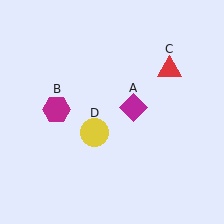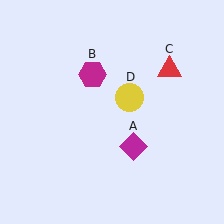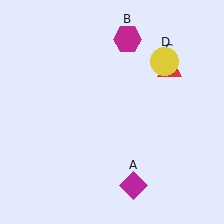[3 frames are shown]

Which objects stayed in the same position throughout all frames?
Red triangle (object C) remained stationary.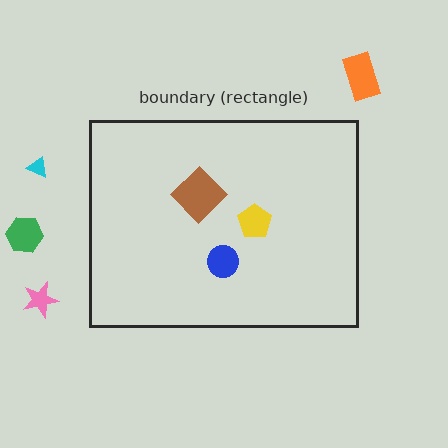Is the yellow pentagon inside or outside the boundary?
Inside.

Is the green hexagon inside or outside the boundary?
Outside.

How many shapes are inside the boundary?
3 inside, 4 outside.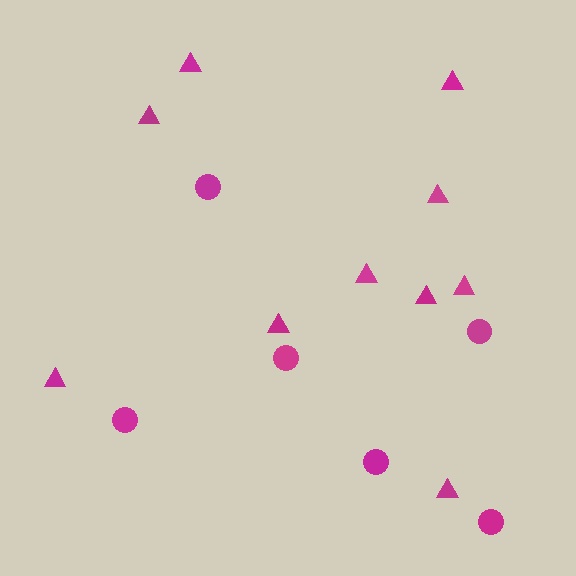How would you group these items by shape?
There are 2 groups: one group of triangles (10) and one group of circles (6).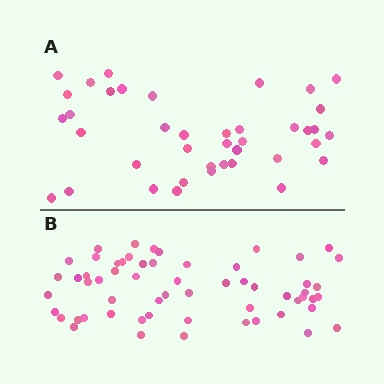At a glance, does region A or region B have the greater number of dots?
Region B (the bottom region) has more dots.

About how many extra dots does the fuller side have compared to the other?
Region B has approximately 20 more dots than region A.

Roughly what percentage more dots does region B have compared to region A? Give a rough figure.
About 50% more.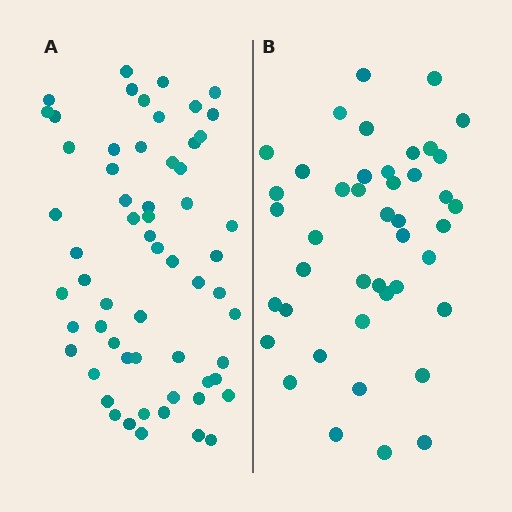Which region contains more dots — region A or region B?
Region A (the left region) has more dots.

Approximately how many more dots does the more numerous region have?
Region A has approximately 15 more dots than region B.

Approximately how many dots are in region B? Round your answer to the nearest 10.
About 40 dots. (The exact count is 43, which rounds to 40.)